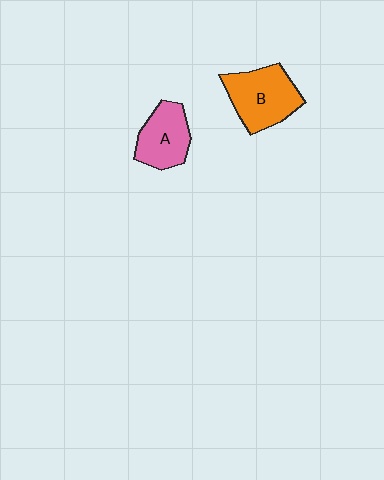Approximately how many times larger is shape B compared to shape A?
Approximately 1.3 times.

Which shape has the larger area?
Shape B (orange).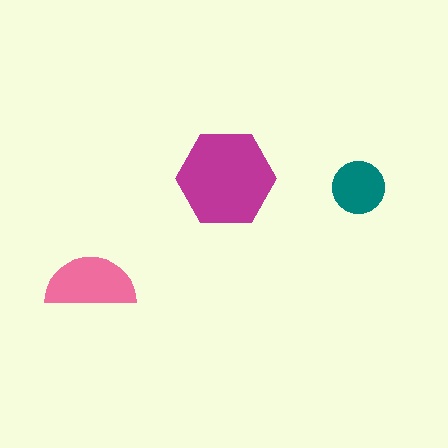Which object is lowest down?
The pink semicircle is bottommost.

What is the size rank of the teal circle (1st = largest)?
3rd.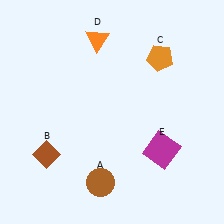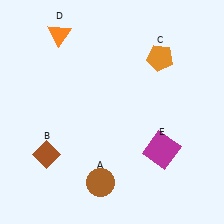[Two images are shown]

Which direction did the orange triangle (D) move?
The orange triangle (D) moved left.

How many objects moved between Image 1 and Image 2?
1 object moved between the two images.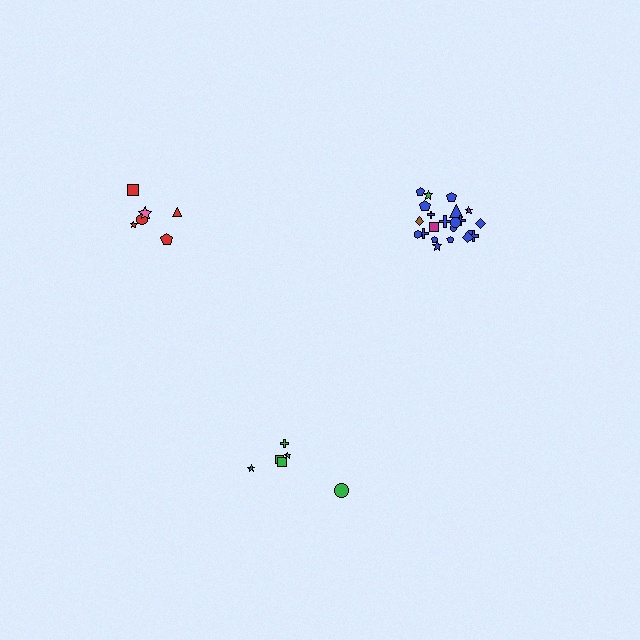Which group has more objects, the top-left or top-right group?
The top-right group.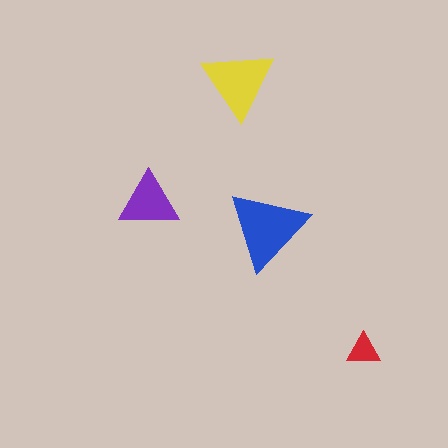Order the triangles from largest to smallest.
the blue one, the yellow one, the purple one, the red one.